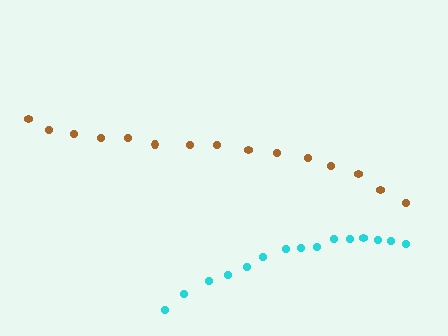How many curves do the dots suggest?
There are 2 distinct paths.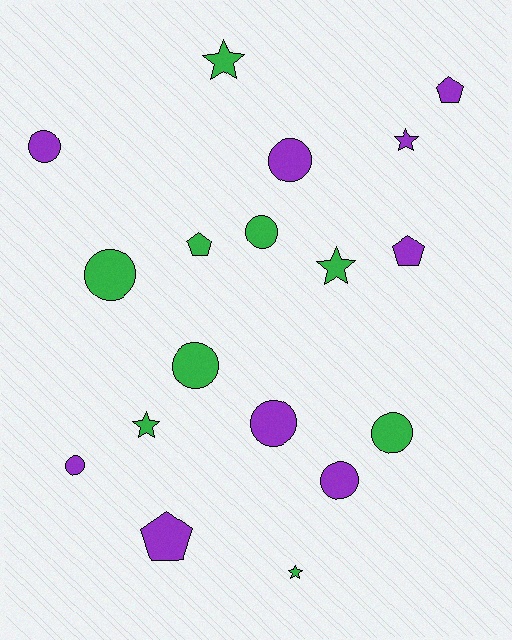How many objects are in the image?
There are 18 objects.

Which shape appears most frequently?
Circle, with 9 objects.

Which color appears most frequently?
Green, with 9 objects.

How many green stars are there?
There are 4 green stars.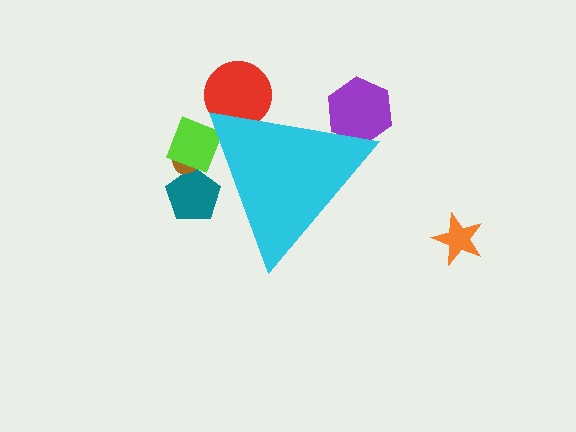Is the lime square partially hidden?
Yes, the lime square is partially hidden behind the cyan triangle.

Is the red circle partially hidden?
Yes, the red circle is partially hidden behind the cyan triangle.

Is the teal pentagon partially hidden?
Yes, the teal pentagon is partially hidden behind the cyan triangle.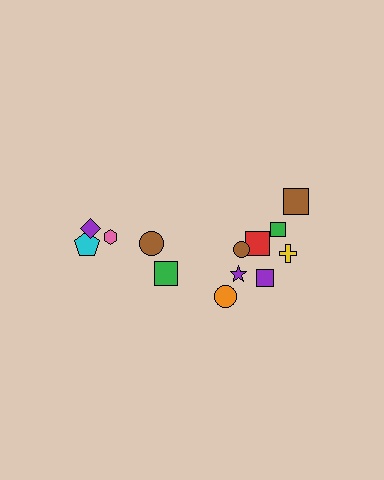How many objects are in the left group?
There are 5 objects.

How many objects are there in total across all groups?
There are 13 objects.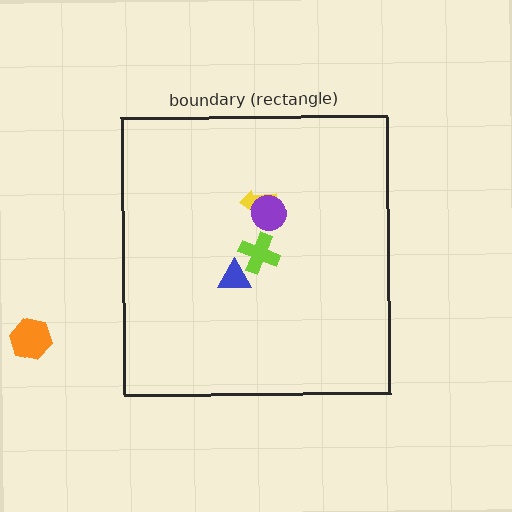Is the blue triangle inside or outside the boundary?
Inside.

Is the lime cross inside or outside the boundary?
Inside.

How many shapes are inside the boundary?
4 inside, 1 outside.